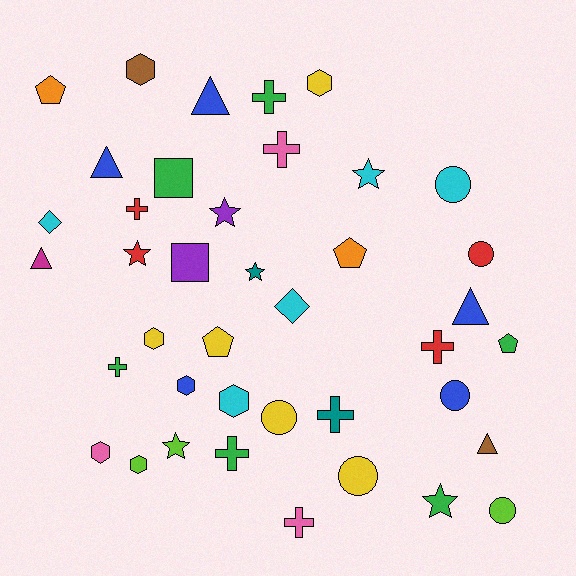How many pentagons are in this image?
There are 4 pentagons.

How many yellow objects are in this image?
There are 5 yellow objects.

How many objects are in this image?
There are 40 objects.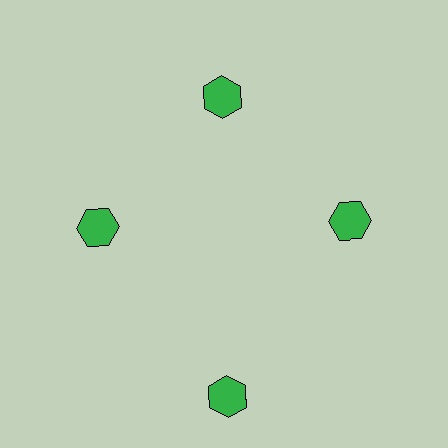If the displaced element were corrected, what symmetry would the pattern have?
It would have 4-fold rotational symmetry — the pattern would map onto itself every 90 degrees.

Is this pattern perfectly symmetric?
No. The 4 green hexagons are arranged in a ring, but one element near the 6 o'clock position is pushed outward from the center, breaking the 4-fold rotational symmetry.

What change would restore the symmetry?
The symmetry would be restored by moving it inward, back onto the ring so that all 4 hexagons sit at equal angles and equal distance from the center.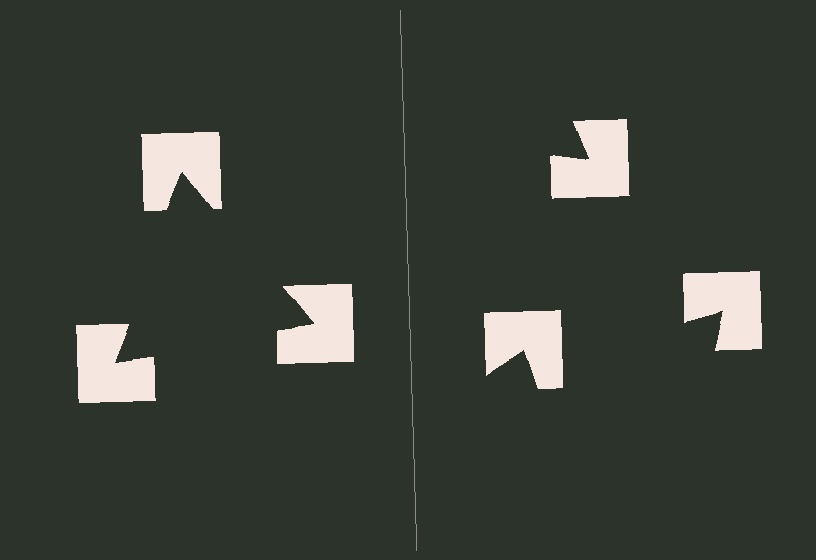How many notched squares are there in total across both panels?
6 — 3 on each side.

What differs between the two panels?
The notched squares are positioned identically on both sides; only the wedge orientations differ. On the left they align to a triangle; on the right they are misaligned.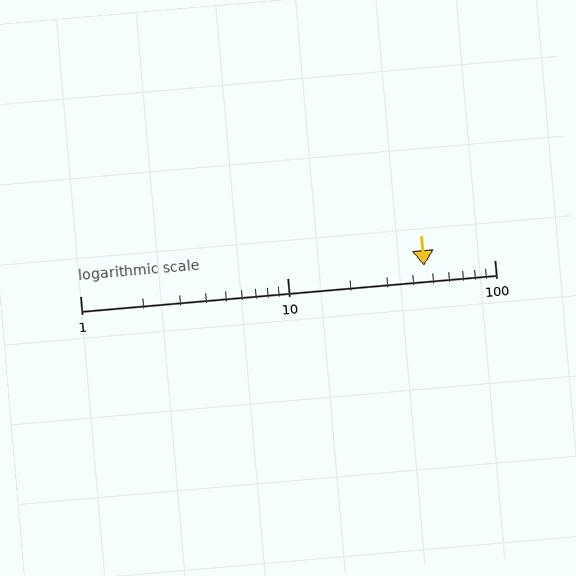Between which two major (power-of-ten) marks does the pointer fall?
The pointer is between 10 and 100.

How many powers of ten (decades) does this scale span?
The scale spans 2 decades, from 1 to 100.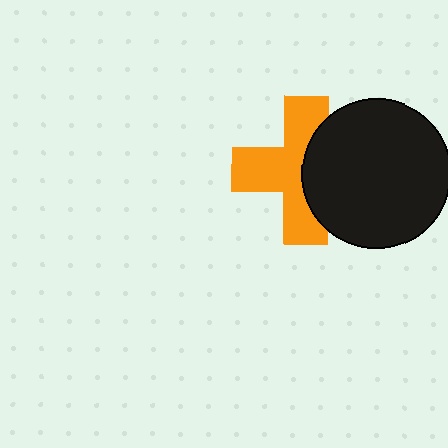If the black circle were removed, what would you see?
You would see the complete orange cross.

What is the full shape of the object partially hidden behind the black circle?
The partially hidden object is an orange cross.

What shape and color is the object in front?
The object in front is a black circle.